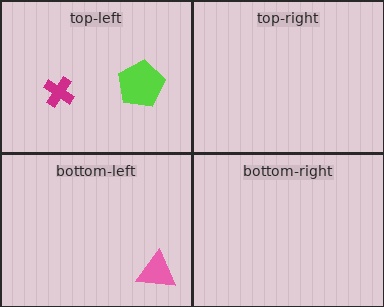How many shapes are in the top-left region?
2.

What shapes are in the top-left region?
The magenta cross, the lime pentagon.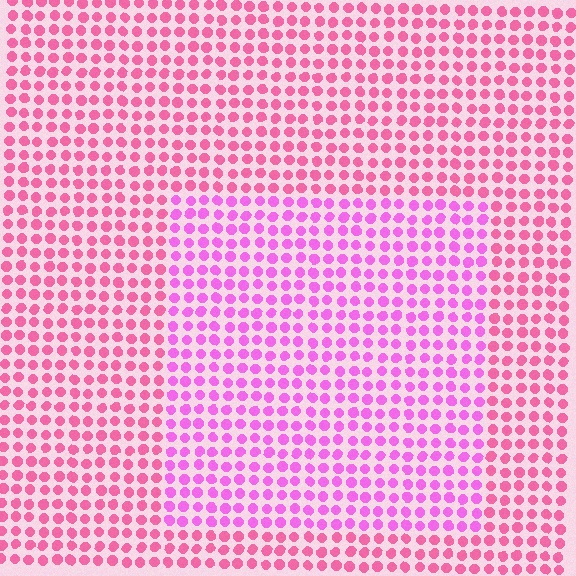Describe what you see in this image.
The image is filled with small pink elements in a uniform arrangement. A rectangle-shaped region is visible where the elements are tinted to a slightly different hue, forming a subtle color boundary.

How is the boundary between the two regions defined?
The boundary is defined purely by a slight shift in hue (about 30 degrees). Spacing, size, and orientation are identical on both sides.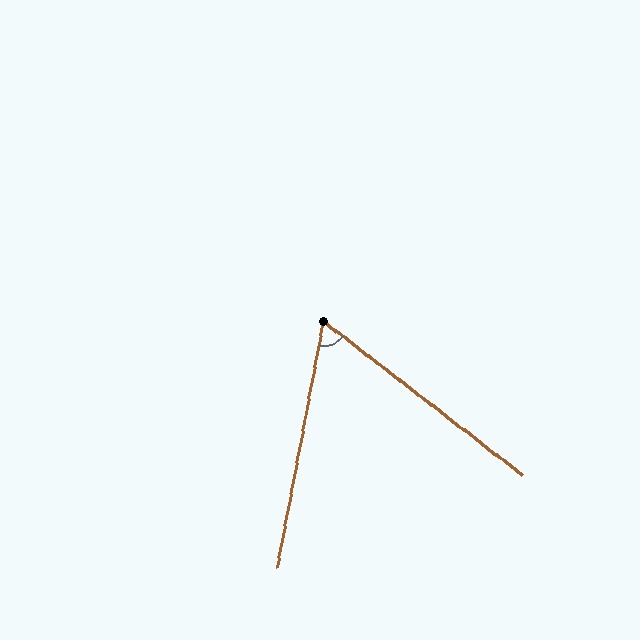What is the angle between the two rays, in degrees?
Approximately 63 degrees.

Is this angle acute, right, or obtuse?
It is acute.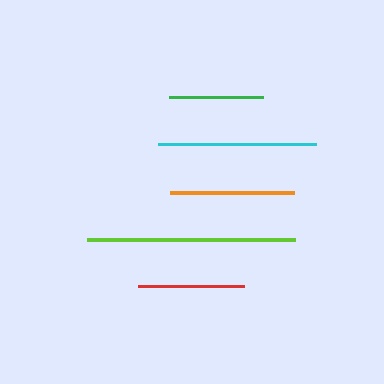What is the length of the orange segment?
The orange segment is approximately 124 pixels long.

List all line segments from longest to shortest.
From longest to shortest: lime, cyan, orange, red, green.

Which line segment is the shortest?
The green line is the shortest at approximately 95 pixels.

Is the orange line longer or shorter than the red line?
The orange line is longer than the red line.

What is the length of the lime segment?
The lime segment is approximately 209 pixels long.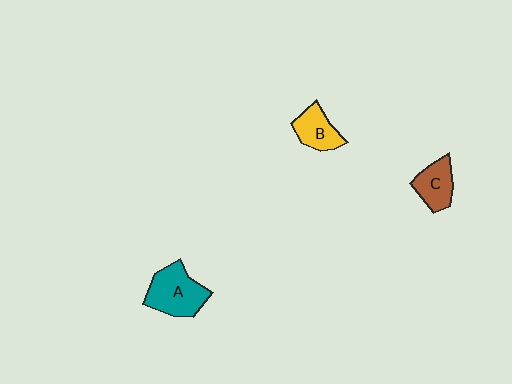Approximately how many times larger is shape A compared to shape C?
Approximately 1.5 times.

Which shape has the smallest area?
Shape B (yellow).